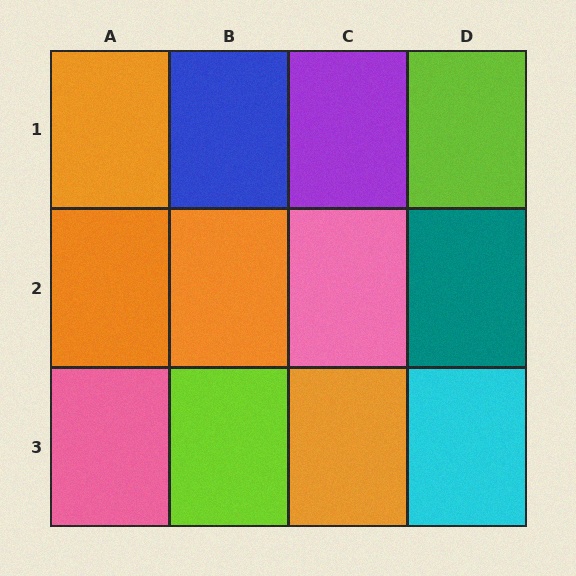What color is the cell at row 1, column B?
Blue.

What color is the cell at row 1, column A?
Orange.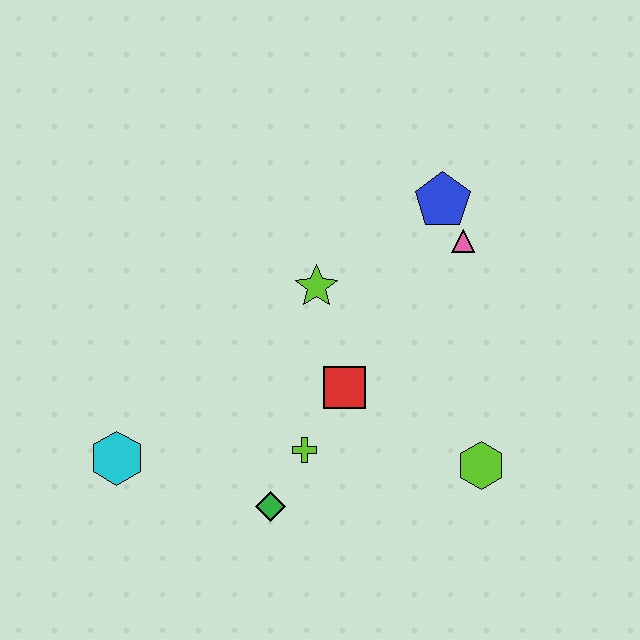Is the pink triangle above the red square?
Yes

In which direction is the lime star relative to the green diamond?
The lime star is above the green diamond.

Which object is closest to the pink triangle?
The blue pentagon is closest to the pink triangle.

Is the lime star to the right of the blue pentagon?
No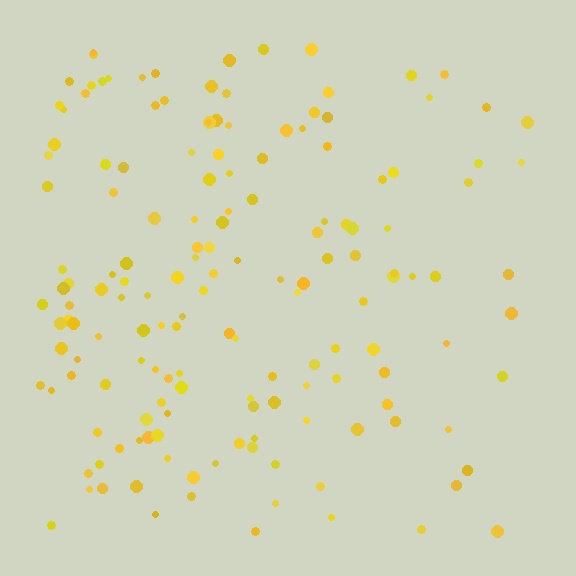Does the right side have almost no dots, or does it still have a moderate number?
Still a moderate number, just noticeably fewer than the left.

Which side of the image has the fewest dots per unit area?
The right.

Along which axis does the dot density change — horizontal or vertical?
Horizontal.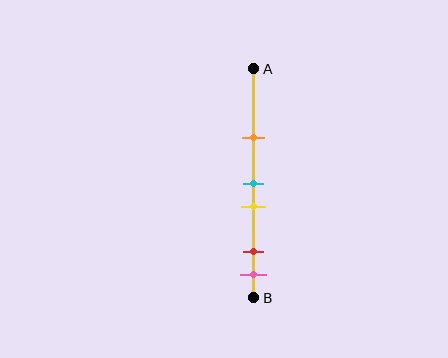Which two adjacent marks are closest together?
The cyan and yellow marks are the closest adjacent pair.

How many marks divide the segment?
There are 5 marks dividing the segment.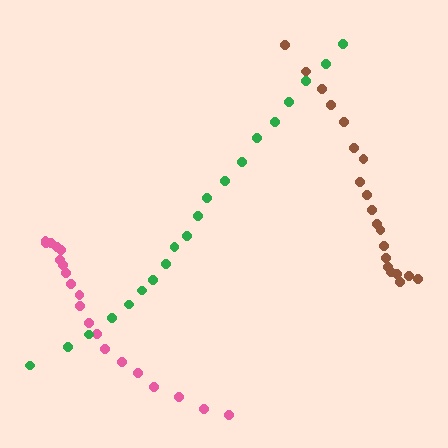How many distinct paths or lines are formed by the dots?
There are 3 distinct paths.